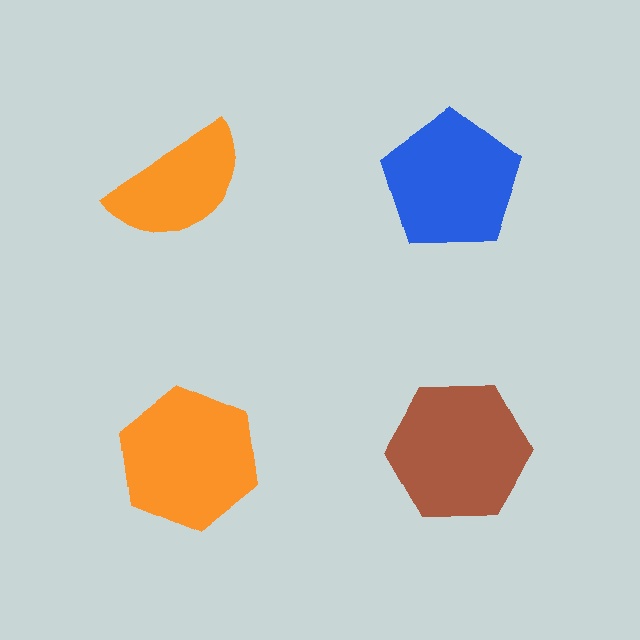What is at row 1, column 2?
A blue pentagon.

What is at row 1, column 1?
An orange semicircle.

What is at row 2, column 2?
A brown hexagon.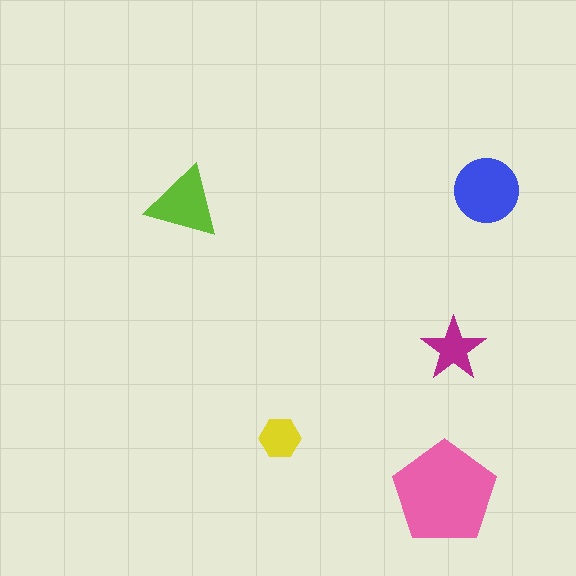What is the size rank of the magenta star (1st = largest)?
4th.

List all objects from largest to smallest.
The pink pentagon, the blue circle, the lime triangle, the magenta star, the yellow hexagon.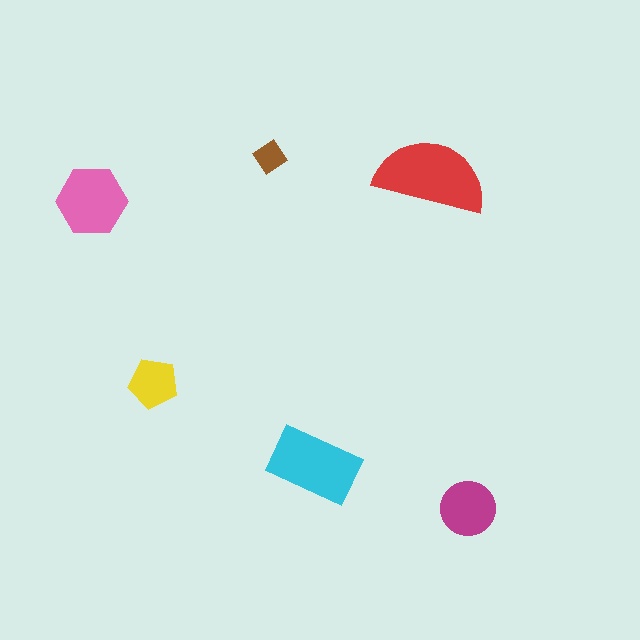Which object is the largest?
The red semicircle.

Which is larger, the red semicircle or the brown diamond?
The red semicircle.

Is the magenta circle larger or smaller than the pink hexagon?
Smaller.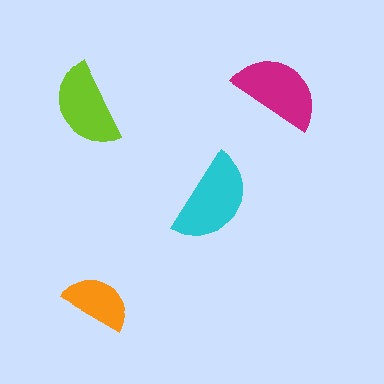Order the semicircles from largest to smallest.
the cyan one, the magenta one, the lime one, the orange one.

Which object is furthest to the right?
The magenta semicircle is rightmost.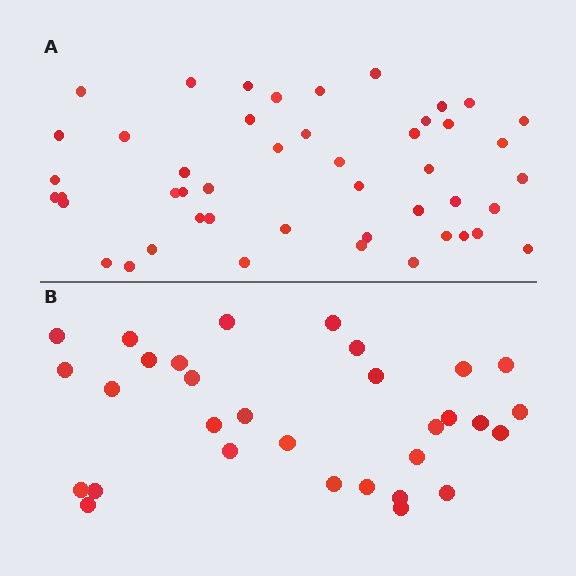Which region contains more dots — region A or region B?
Region A (the top region) has more dots.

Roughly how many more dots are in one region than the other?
Region A has approximately 15 more dots than region B.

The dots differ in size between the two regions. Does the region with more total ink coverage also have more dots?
No. Region B has more total ink coverage because its dots are larger, but region A actually contains more individual dots. Total area can be misleading — the number of items is what matters here.